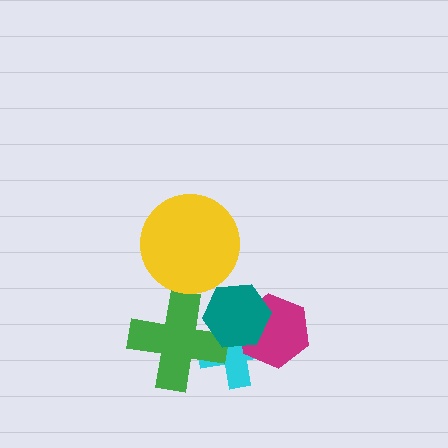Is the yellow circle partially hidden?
No, no other shape covers it.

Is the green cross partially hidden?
Yes, it is partially covered by another shape.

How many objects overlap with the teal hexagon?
3 objects overlap with the teal hexagon.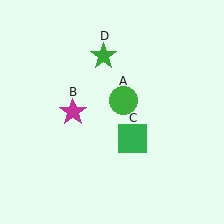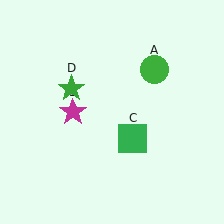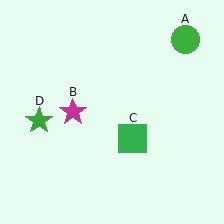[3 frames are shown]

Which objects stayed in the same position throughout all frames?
Magenta star (object B) and green square (object C) remained stationary.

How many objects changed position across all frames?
2 objects changed position: green circle (object A), green star (object D).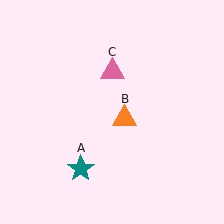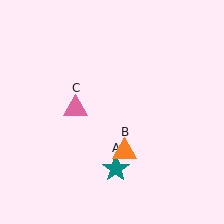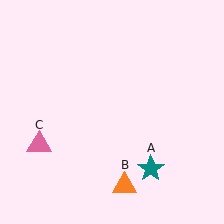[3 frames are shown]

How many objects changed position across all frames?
3 objects changed position: teal star (object A), orange triangle (object B), pink triangle (object C).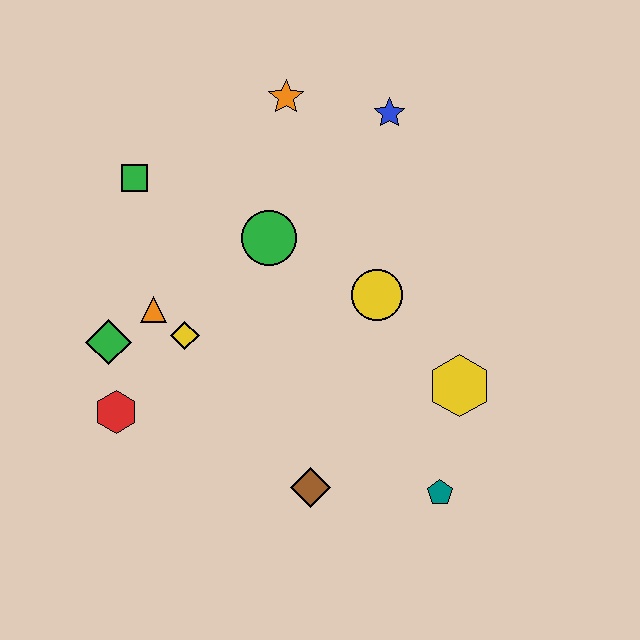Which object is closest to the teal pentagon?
The yellow hexagon is closest to the teal pentagon.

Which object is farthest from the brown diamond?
The orange star is farthest from the brown diamond.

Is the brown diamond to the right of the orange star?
Yes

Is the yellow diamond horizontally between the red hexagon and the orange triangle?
No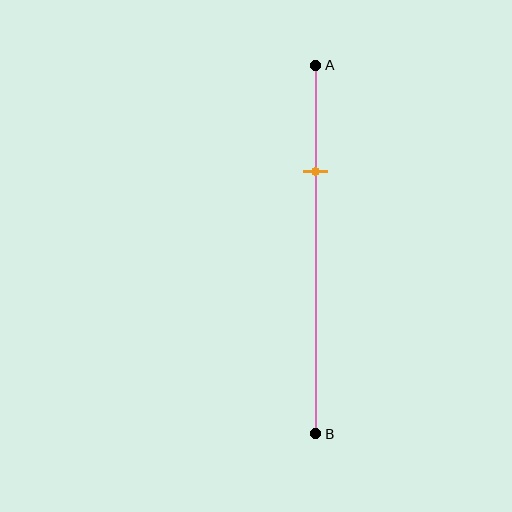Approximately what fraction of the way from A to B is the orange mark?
The orange mark is approximately 30% of the way from A to B.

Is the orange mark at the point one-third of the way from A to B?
No, the mark is at about 30% from A, not at the 33% one-third point.